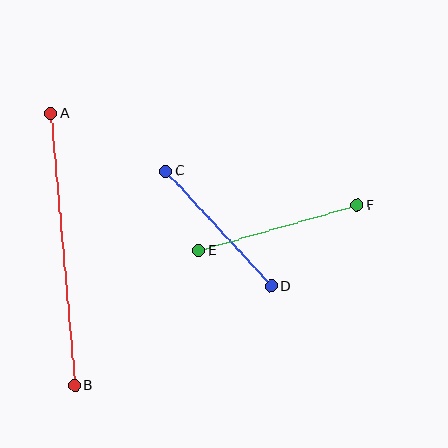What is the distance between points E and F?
The distance is approximately 165 pixels.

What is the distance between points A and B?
The distance is approximately 273 pixels.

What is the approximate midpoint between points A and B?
The midpoint is at approximately (63, 249) pixels.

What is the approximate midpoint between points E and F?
The midpoint is at approximately (278, 228) pixels.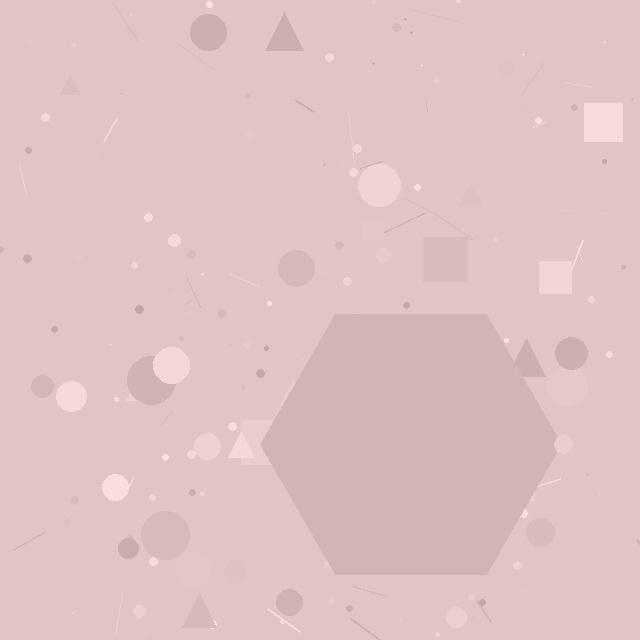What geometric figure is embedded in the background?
A hexagon is embedded in the background.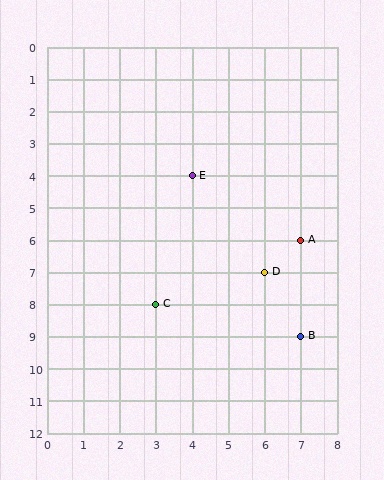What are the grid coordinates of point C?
Point C is at grid coordinates (3, 8).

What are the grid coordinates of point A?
Point A is at grid coordinates (7, 6).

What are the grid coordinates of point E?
Point E is at grid coordinates (4, 4).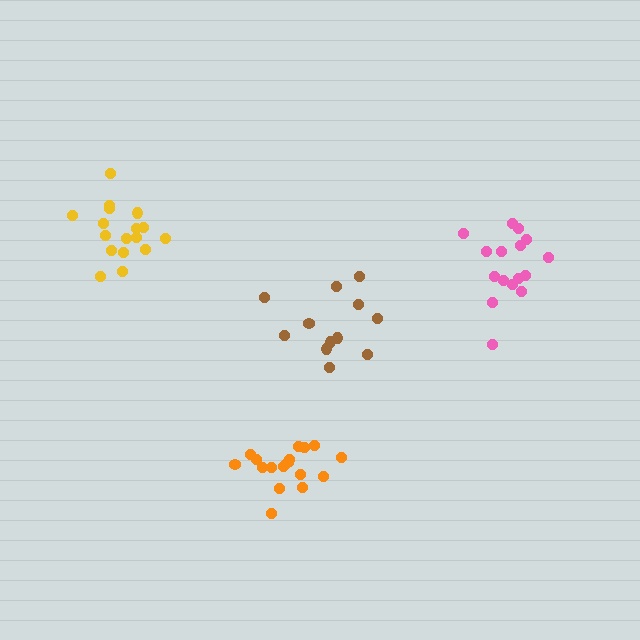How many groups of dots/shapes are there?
There are 4 groups.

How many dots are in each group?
Group 1: 12 dots, Group 2: 17 dots, Group 3: 16 dots, Group 4: 17 dots (62 total).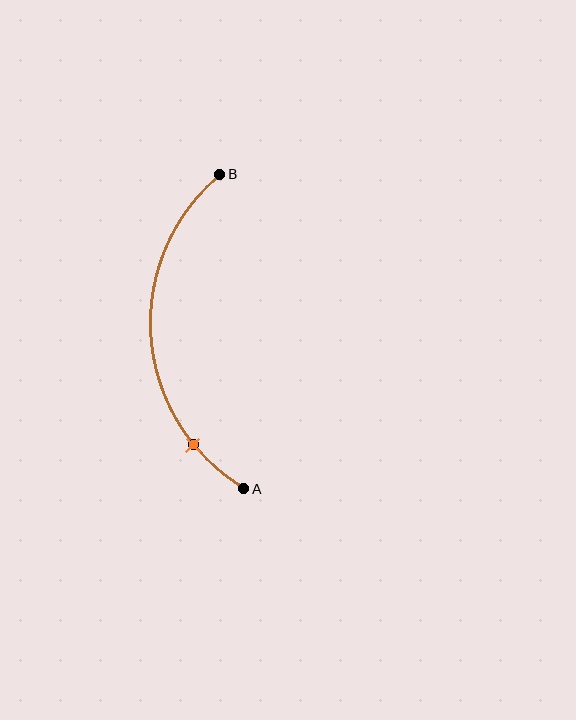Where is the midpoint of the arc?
The arc midpoint is the point on the curve farthest from the straight line joining A and B. It sits to the left of that line.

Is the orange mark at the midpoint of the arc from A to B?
No. The orange mark lies on the arc but is closer to endpoint A. The arc midpoint would be at the point on the curve equidistant along the arc from both A and B.